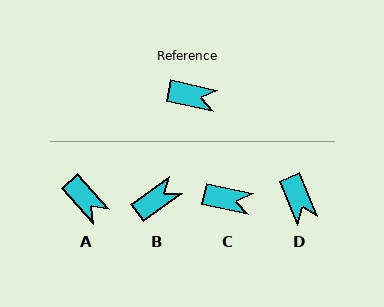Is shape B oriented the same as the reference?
No, it is off by about 49 degrees.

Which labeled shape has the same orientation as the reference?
C.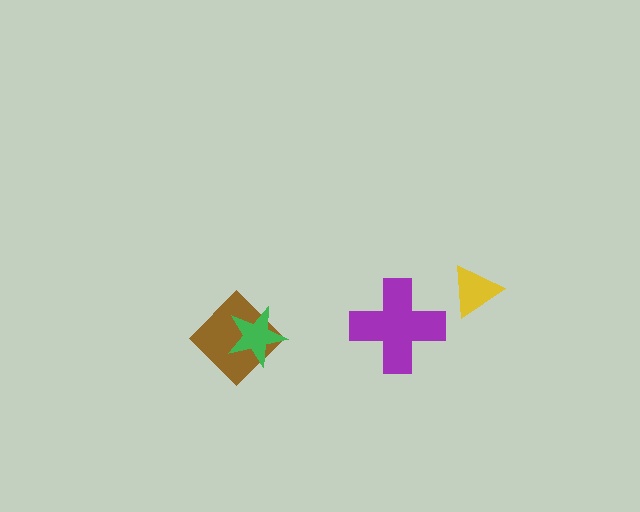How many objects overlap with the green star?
1 object overlaps with the green star.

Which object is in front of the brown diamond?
The green star is in front of the brown diamond.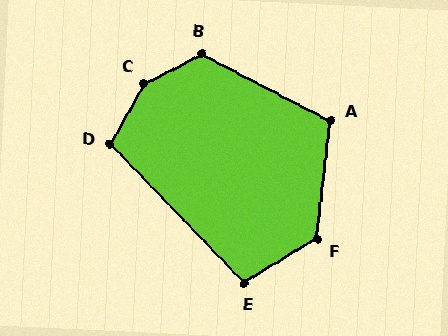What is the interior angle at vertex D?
Approximately 107 degrees (obtuse).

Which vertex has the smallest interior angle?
E, at approximately 103 degrees.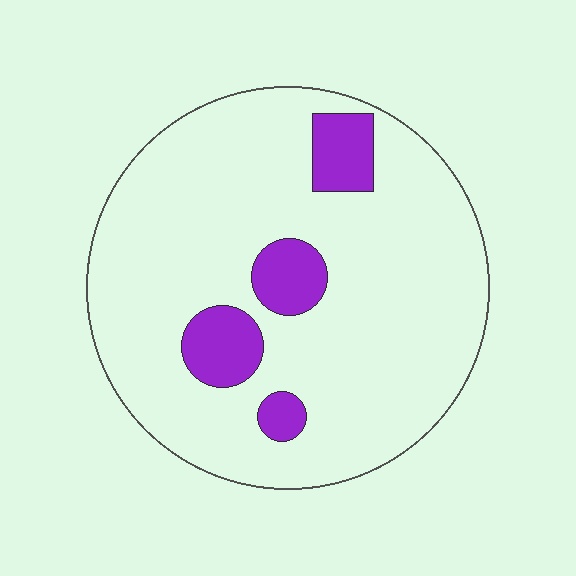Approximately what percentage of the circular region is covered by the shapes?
Approximately 15%.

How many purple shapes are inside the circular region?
4.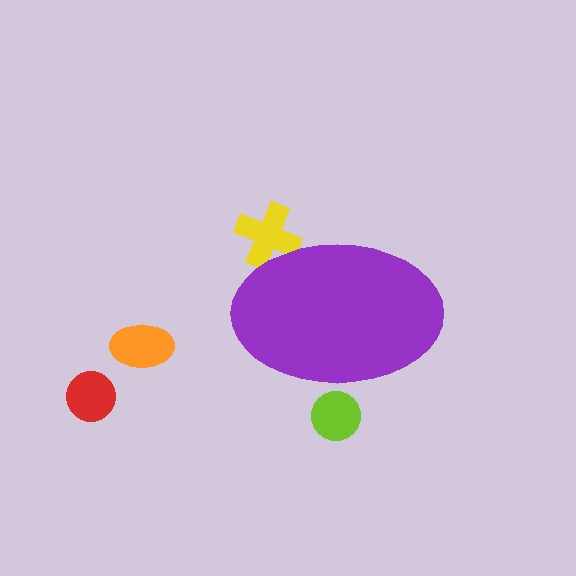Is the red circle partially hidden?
No, the red circle is fully visible.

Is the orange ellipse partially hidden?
No, the orange ellipse is fully visible.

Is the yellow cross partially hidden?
Yes, the yellow cross is partially hidden behind the purple ellipse.